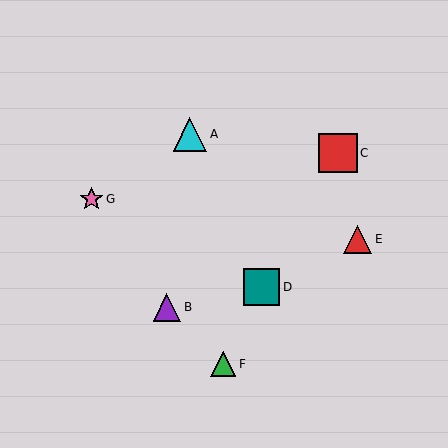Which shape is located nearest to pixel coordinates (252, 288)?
The teal square (labeled D) at (261, 287) is nearest to that location.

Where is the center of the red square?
The center of the red square is at (338, 153).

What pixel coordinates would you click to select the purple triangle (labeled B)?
Click at (167, 307) to select the purple triangle B.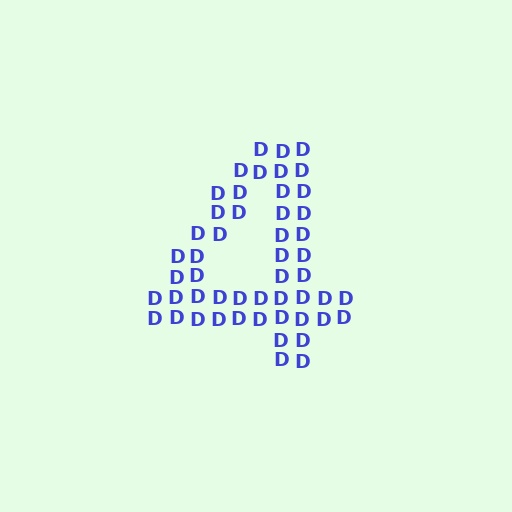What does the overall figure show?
The overall figure shows the digit 4.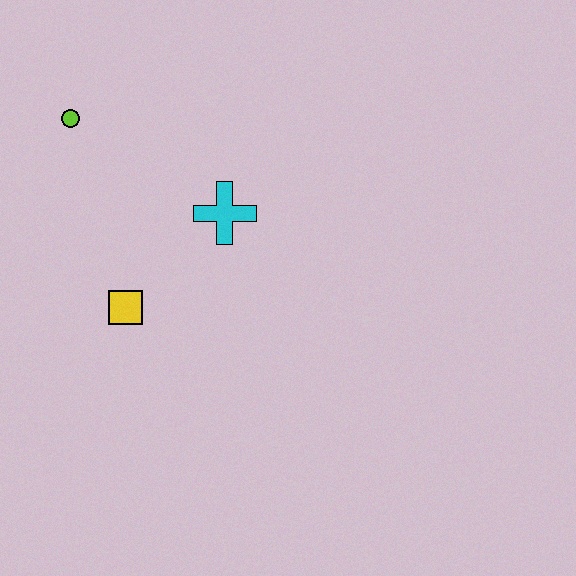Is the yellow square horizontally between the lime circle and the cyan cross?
Yes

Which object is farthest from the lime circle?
The yellow square is farthest from the lime circle.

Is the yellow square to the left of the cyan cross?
Yes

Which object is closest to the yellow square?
The cyan cross is closest to the yellow square.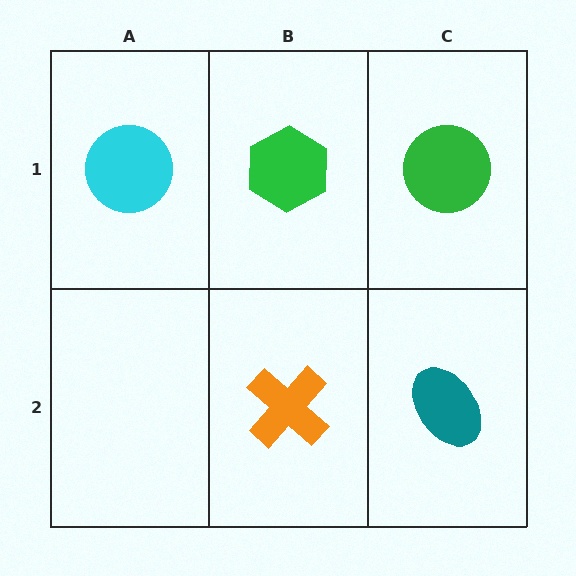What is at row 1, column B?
A green hexagon.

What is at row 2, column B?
An orange cross.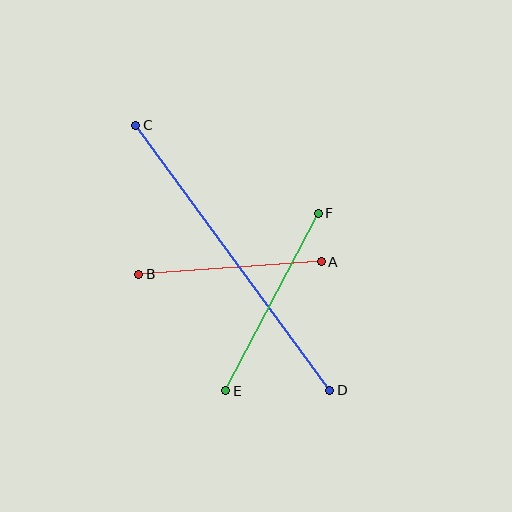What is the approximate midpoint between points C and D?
The midpoint is at approximately (233, 258) pixels.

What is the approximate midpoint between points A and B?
The midpoint is at approximately (230, 268) pixels.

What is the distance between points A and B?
The distance is approximately 183 pixels.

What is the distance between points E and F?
The distance is approximately 200 pixels.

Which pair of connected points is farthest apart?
Points C and D are farthest apart.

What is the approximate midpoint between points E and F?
The midpoint is at approximately (272, 302) pixels.